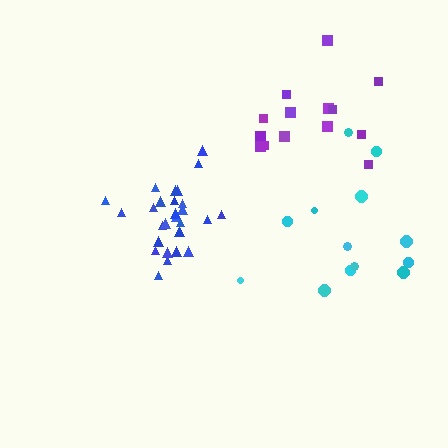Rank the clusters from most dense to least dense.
blue, purple, cyan.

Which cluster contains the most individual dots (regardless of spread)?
Blue (27).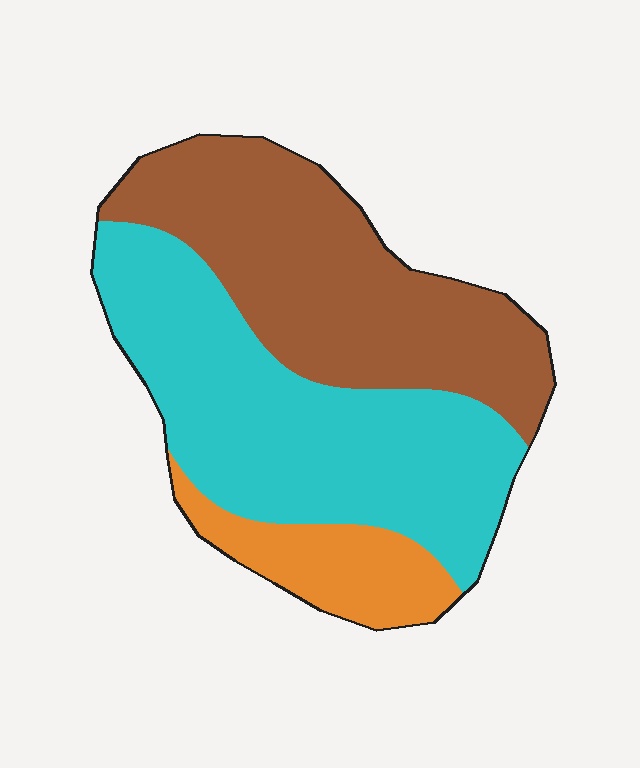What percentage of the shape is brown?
Brown takes up between a third and a half of the shape.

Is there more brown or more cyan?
Cyan.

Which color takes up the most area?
Cyan, at roughly 45%.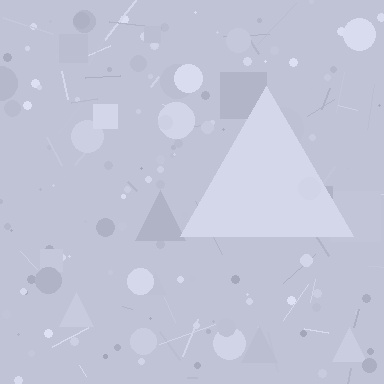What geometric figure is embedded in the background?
A triangle is embedded in the background.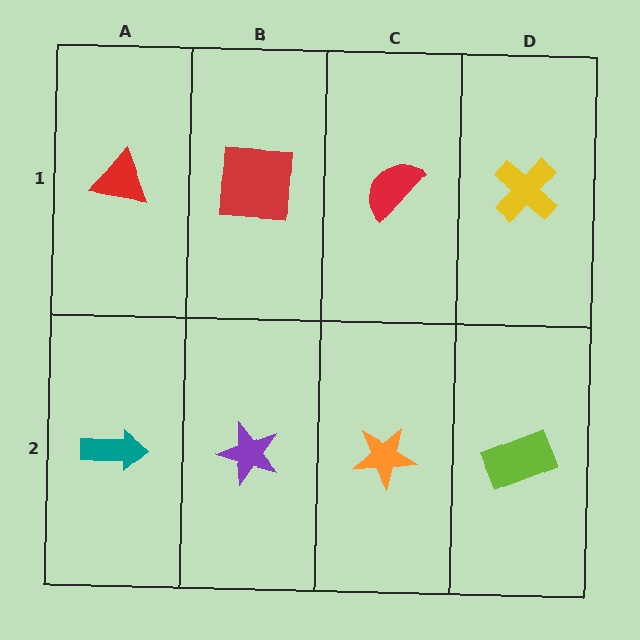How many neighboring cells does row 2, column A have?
2.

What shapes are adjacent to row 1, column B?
A purple star (row 2, column B), a red triangle (row 1, column A), a red semicircle (row 1, column C).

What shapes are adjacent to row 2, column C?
A red semicircle (row 1, column C), a purple star (row 2, column B), a lime rectangle (row 2, column D).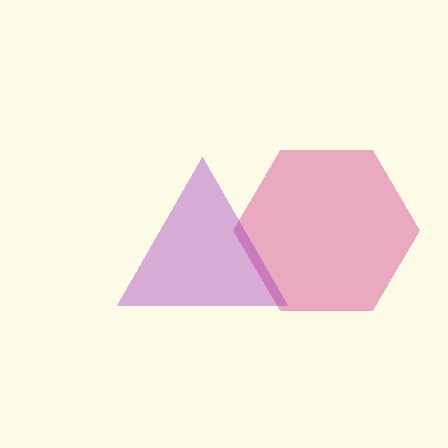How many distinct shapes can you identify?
There are 2 distinct shapes: a pink hexagon, a purple triangle.